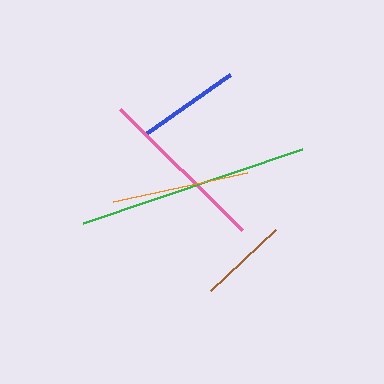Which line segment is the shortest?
The brown line is the shortest at approximately 89 pixels.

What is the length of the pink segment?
The pink segment is approximately 172 pixels long.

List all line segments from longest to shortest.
From longest to shortest: green, pink, orange, blue, brown.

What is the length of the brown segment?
The brown segment is approximately 89 pixels long.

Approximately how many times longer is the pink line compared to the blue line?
The pink line is approximately 1.7 times the length of the blue line.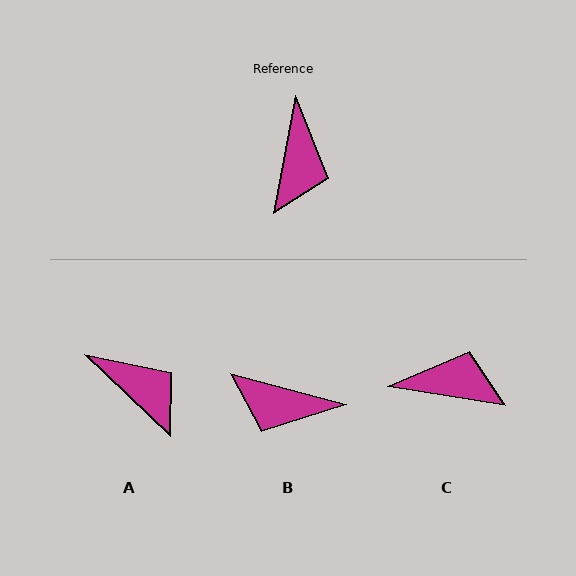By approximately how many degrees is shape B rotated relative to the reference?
Approximately 94 degrees clockwise.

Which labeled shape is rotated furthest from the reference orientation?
B, about 94 degrees away.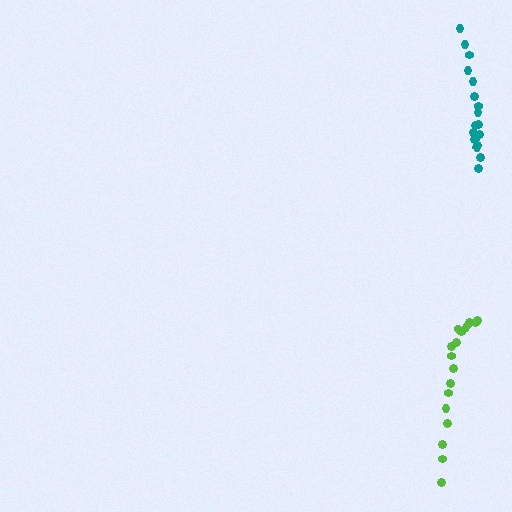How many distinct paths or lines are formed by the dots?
There are 2 distinct paths.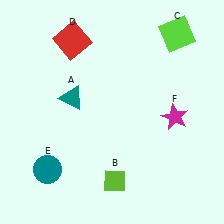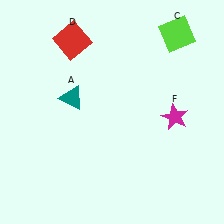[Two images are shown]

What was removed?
The lime diamond (B), the teal circle (E) were removed in Image 2.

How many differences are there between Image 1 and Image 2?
There are 2 differences between the two images.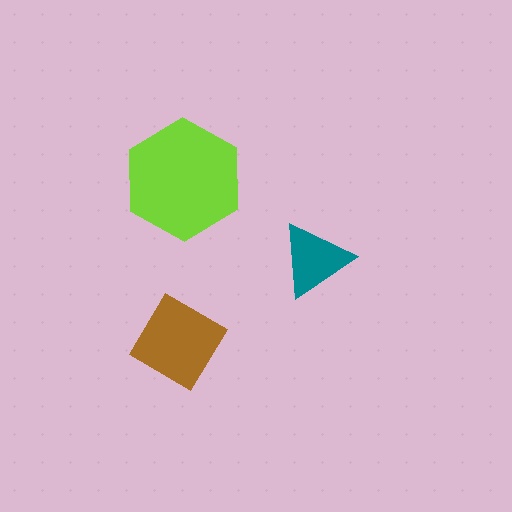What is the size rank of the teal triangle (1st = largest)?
3rd.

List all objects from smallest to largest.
The teal triangle, the brown diamond, the lime hexagon.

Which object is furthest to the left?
The brown diamond is leftmost.